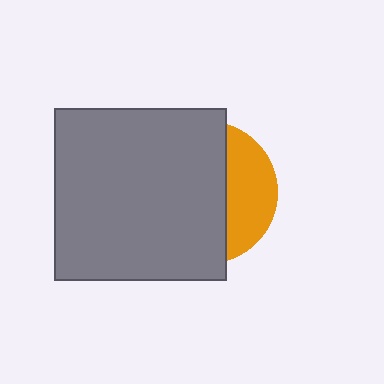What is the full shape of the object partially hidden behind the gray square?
The partially hidden object is an orange circle.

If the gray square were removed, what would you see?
You would see the complete orange circle.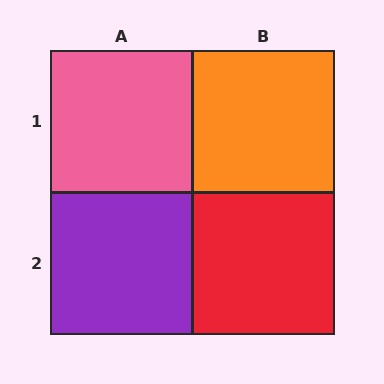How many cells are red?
1 cell is red.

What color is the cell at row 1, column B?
Orange.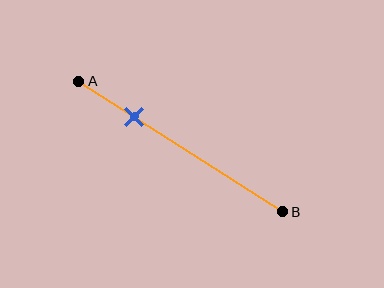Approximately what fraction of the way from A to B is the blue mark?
The blue mark is approximately 25% of the way from A to B.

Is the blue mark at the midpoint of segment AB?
No, the mark is at about 25% from A, not at the 50% midpoint.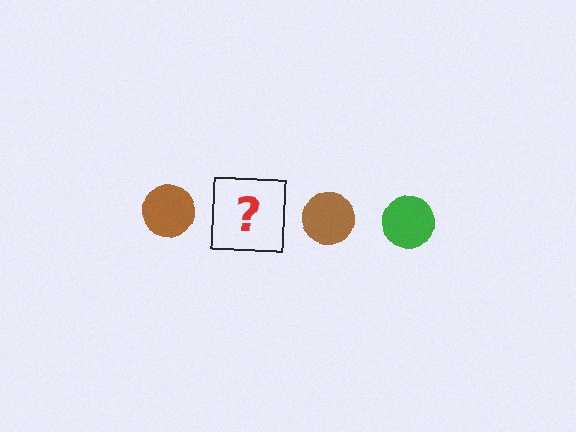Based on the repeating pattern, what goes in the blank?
The blank should be a green circle.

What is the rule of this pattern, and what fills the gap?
The rule is that the pattern cycles through brown, green circles. The gap should be filled with a green circle.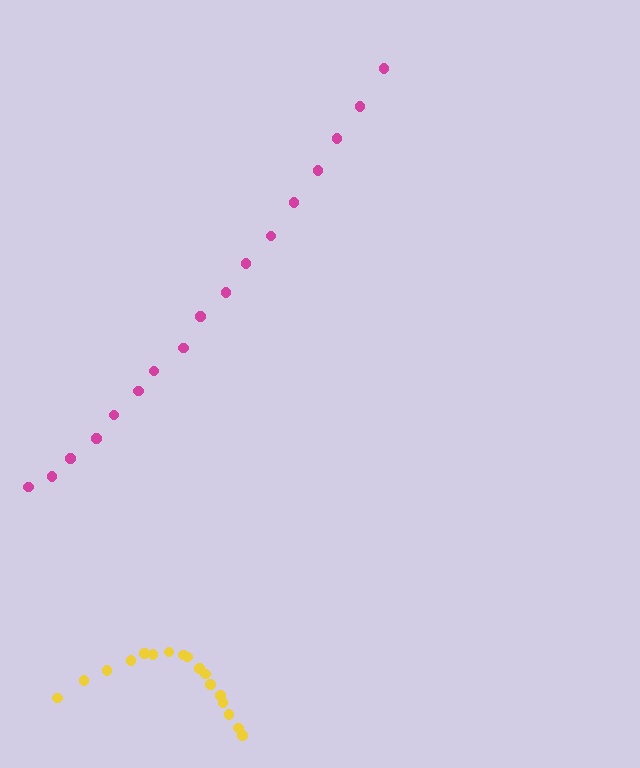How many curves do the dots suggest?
There are 2 distinct paths.